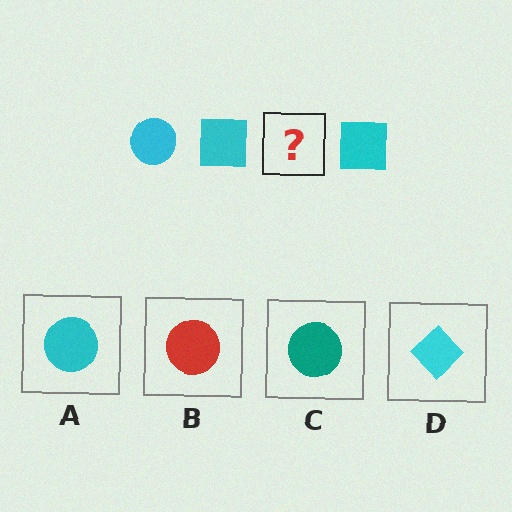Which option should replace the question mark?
Option A.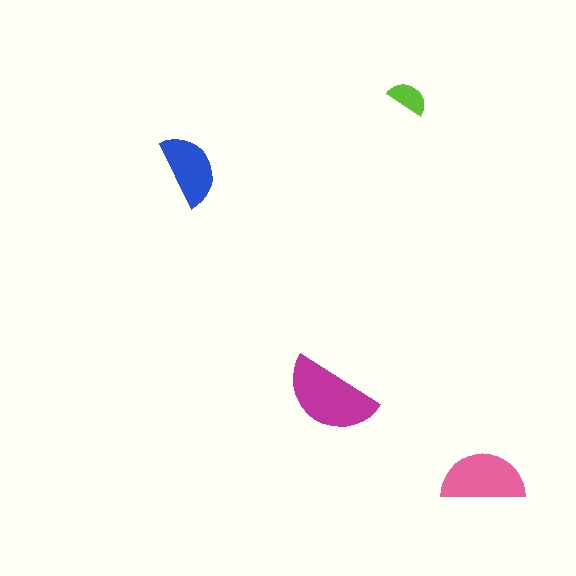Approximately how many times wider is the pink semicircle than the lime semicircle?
About 2 times wider.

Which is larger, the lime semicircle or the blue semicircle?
The blue one.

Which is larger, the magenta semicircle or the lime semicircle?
The magenta one.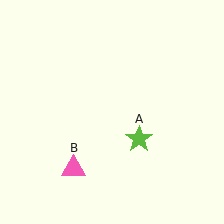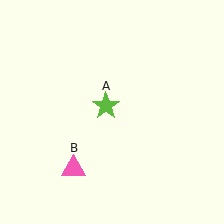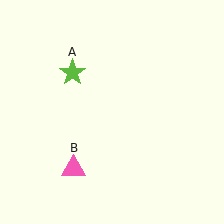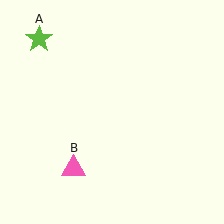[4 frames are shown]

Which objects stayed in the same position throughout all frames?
Pink triangle (object B) remained stationary.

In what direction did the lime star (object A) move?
The lime star (object A) moved up and to the left.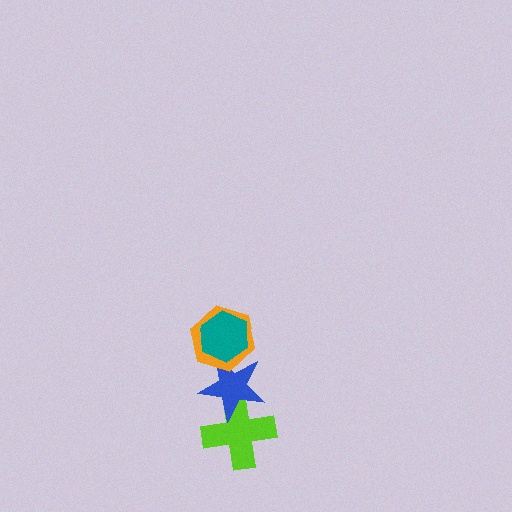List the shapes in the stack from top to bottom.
From top to bottom: the teal hexagon, the orange hexagon, the blue star, the lime cross.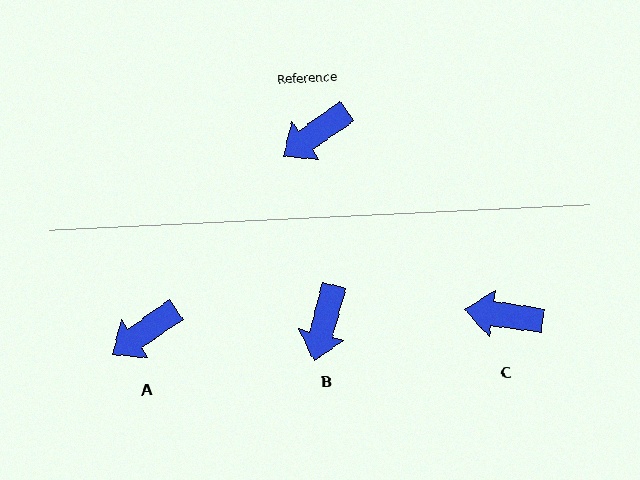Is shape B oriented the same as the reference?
No, it is off by about 40 degrees.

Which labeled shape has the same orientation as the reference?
A.